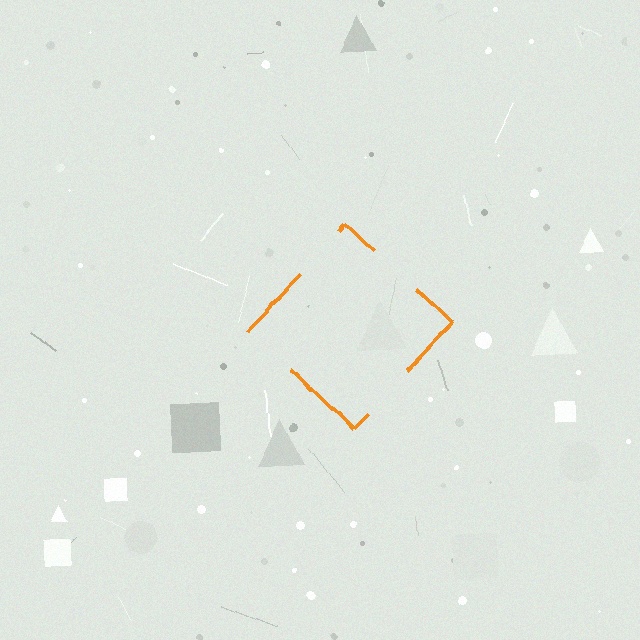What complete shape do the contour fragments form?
The contour fragments form a diamond.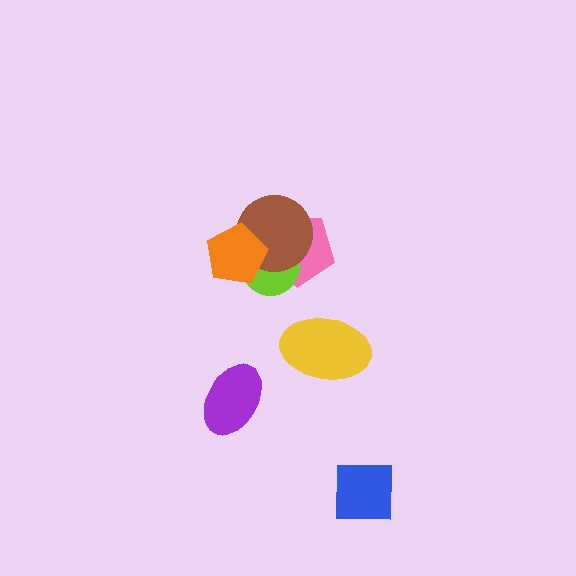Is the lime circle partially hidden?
Yes, it is partially covered by another shape.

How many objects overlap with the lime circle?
3 objects overlap with the lime circle.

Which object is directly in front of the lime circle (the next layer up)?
The brown circle is directly in front of the lime circle.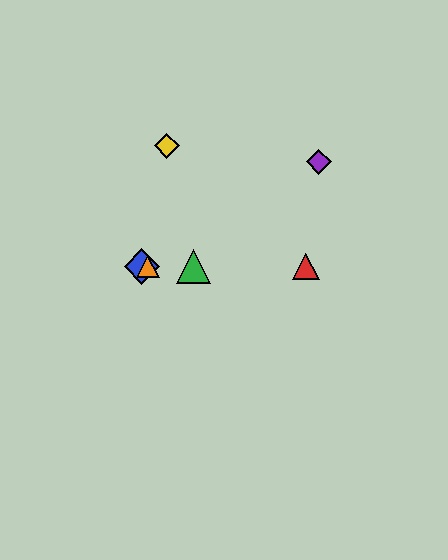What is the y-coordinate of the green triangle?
The green triangle is at y≈267.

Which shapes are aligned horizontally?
The red triangle, the blue diamond, the green triangle, the orange triangle are aligned horizontally.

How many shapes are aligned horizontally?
4 shapes (the red triangle, the blue diamond, the green triangle, the orange triangle) are aligned horizontally.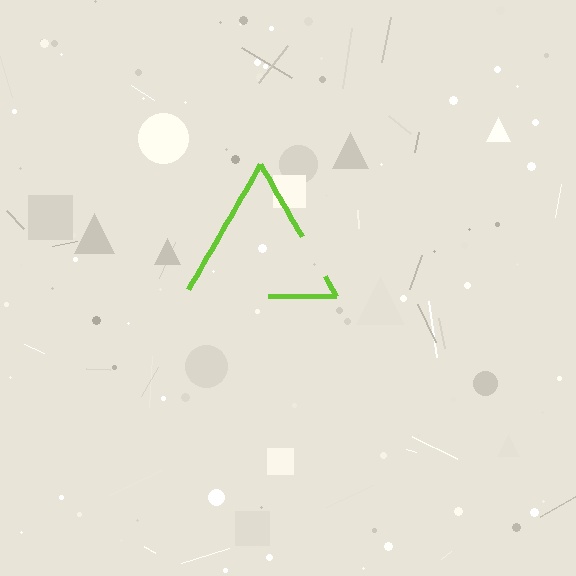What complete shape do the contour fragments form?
The contour fragments form a triangle.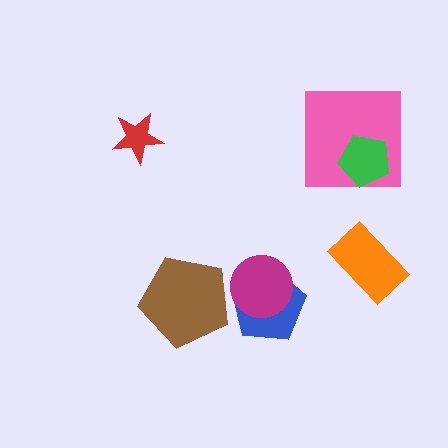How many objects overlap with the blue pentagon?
1 object overlaps with the blue pentagon.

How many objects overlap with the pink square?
1 object overlaps with the pink square.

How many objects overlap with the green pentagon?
1 object overlaps with the green pentagon.